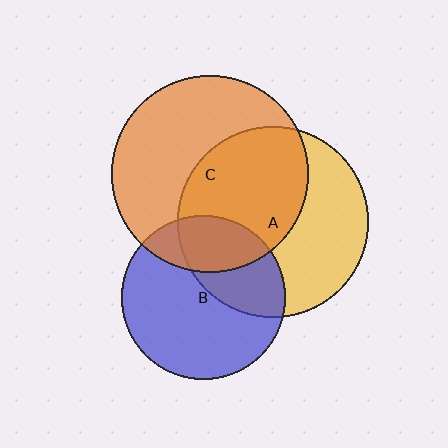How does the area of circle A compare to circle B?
Approximately 1.4 times.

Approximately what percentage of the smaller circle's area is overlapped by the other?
Approximately 25%.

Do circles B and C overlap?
Yes.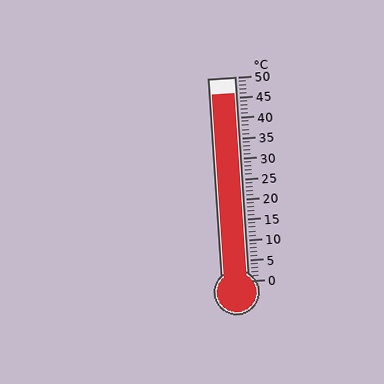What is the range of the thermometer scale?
The thermometer scale ranges from 0°C to 50°C.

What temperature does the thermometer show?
The thermometer shows approximately 46°C.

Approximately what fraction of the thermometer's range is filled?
The thermometer is filled to approximately 90% of its range.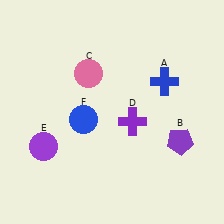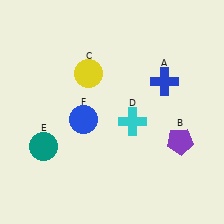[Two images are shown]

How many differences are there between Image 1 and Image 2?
There are 3 differences between the two images.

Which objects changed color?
C changed from pink to yellow. D changed from purple to cyan. E changed from purple to teal.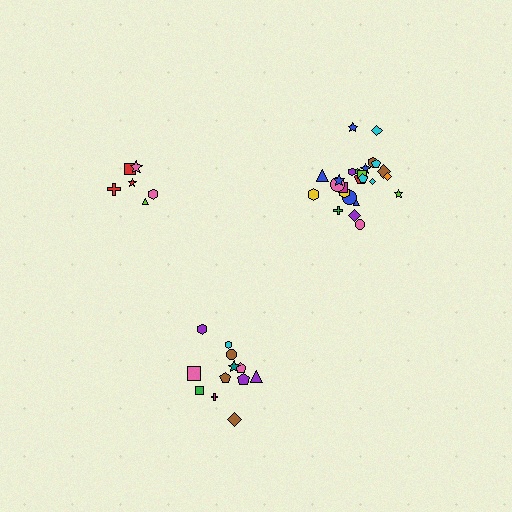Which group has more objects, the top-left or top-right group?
The top-right group.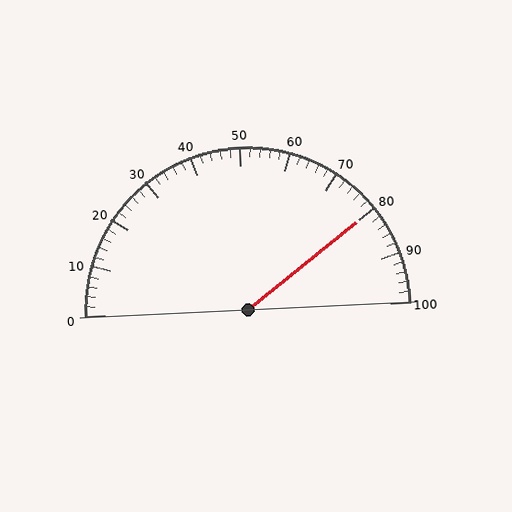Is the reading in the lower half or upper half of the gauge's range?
The reading is in the upper half of the range (0 to 100).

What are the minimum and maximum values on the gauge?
The gauge ranges from 0 to 100.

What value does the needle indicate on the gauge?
The needle indicates approximately 80.